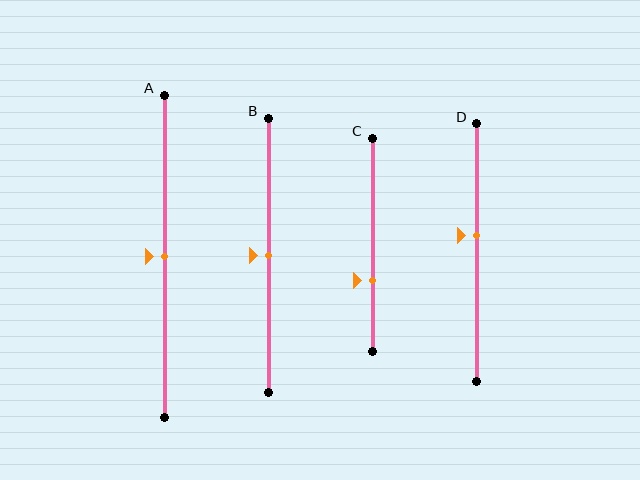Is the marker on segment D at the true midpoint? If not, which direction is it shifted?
No, the marker on segment D is shifted upward by about 7% of the segment length.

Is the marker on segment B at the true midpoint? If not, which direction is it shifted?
Yes, the marker on segment B is at the true midpoint.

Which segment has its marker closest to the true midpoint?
Segment A has its marker closest to the true midpoint.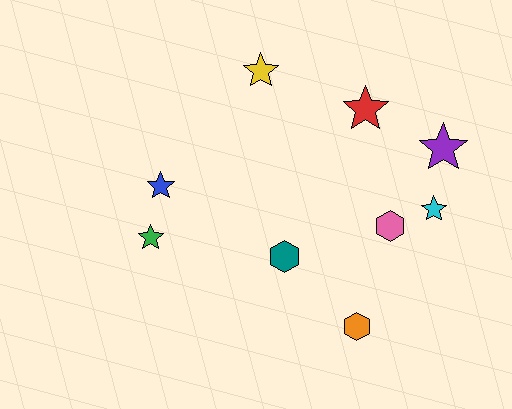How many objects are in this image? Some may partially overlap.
There are 9 objects.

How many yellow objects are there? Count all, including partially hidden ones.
There is 1 yellow object.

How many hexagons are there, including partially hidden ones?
There are 3 hexagons.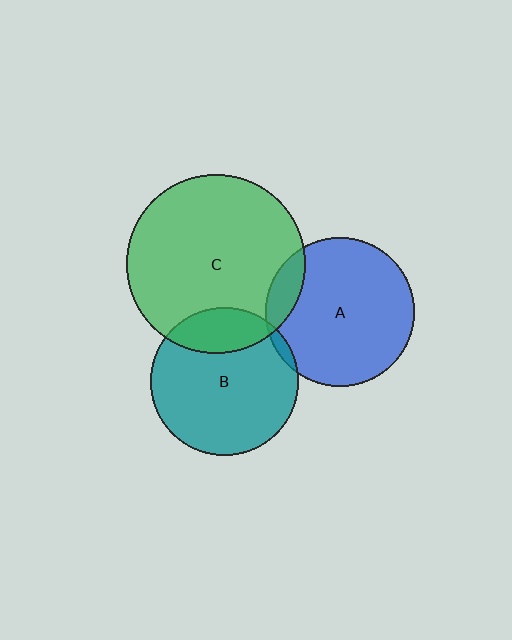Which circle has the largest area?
Circle C (green).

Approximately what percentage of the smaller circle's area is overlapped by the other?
Approximately 10%.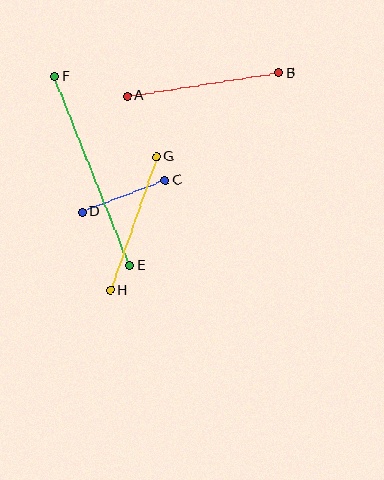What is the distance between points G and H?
The distance is approximately 141 pixels.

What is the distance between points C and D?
The distance is approximately 89 pixels.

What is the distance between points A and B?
The distance is approximately 153 pixels.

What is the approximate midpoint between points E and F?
The midpoint is at approximately (92, 171) pixels.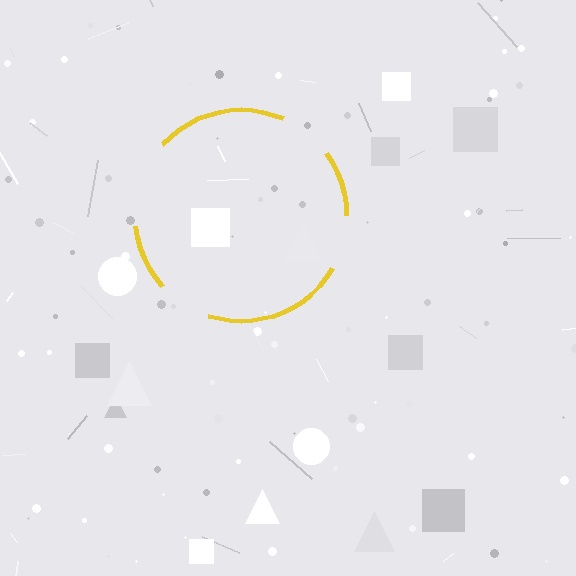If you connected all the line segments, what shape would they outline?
They would outline a circle.